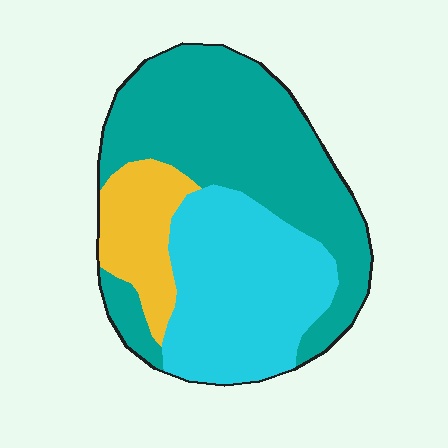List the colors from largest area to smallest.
From largest to smallest: teal, cyan, yellow.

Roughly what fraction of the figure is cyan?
Cyan takes up about three eighths (3/8) of the figure.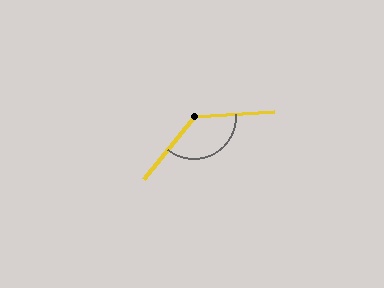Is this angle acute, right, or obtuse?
It is obtuse.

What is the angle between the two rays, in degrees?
Approximately 132 degrees.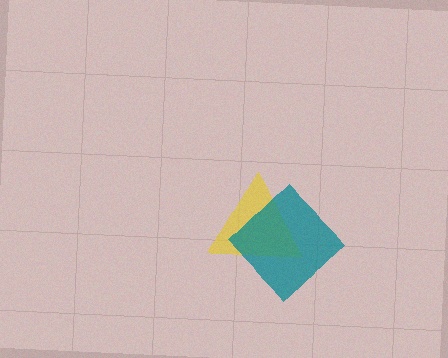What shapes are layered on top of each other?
The layered shapes are: a yellow triangle, a teal diamond.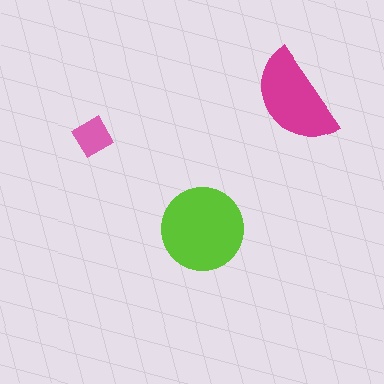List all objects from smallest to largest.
The pink diamond, the magenta semicircle, the lime circle.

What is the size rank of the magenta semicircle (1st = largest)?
2nd.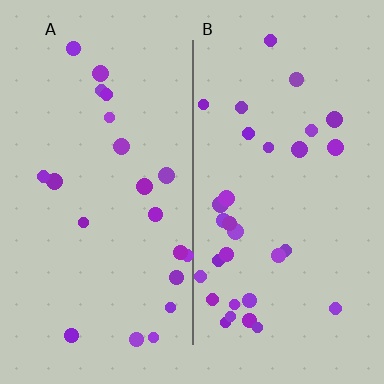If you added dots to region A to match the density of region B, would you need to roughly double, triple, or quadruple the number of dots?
Approximately double.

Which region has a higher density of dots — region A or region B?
B (the right).